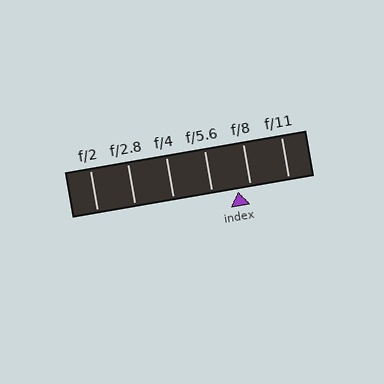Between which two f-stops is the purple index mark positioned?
The index mark is between f/5.6 and f/8.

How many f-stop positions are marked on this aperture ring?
There are 6 f-stop positions marked.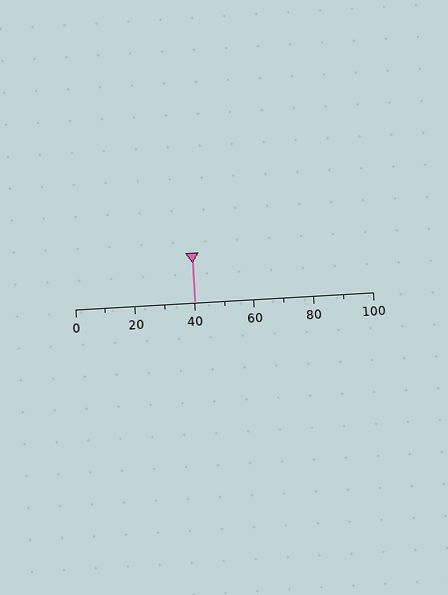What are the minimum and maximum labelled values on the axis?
The axis runs from 0 to 100.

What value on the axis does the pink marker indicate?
The marker indicates approximately 40.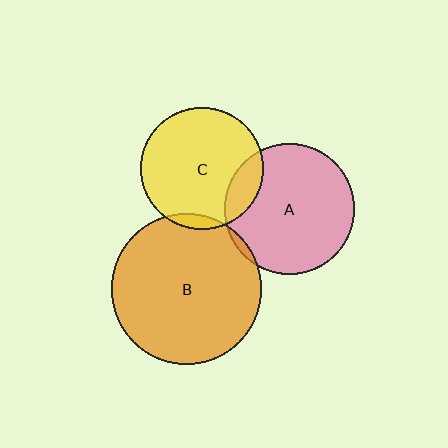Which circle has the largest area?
Circle B (orange).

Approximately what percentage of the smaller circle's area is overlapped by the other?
Approximately 5%.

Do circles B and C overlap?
Yes.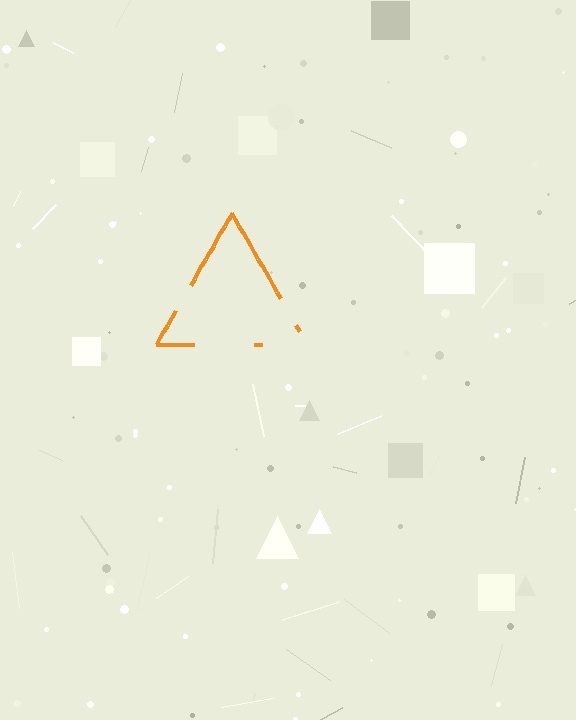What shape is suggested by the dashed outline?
The dashed outline suggests a triangle.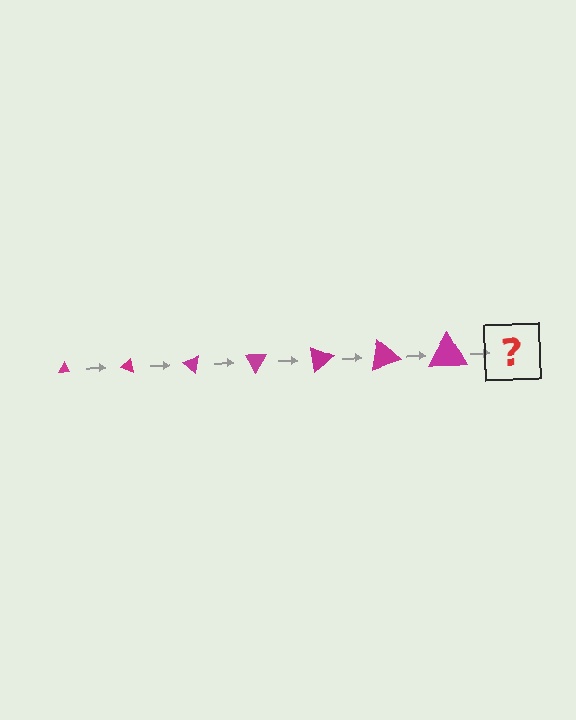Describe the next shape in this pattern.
It should be a triangle, larger than the previous one and rotated 140 degrees from the start.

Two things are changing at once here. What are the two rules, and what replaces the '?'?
The two rules are that the triangle grows larger each step and it rotates 20 degrees each step. The '?' should be a triangle, larger than the previous one and rotated 140 degrees from the start.